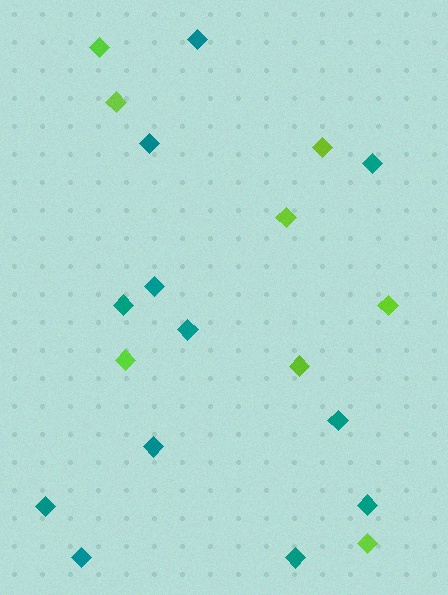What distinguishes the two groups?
There are 2 groups: one group of lime diamonds (8) and one group of teal diamonds (12).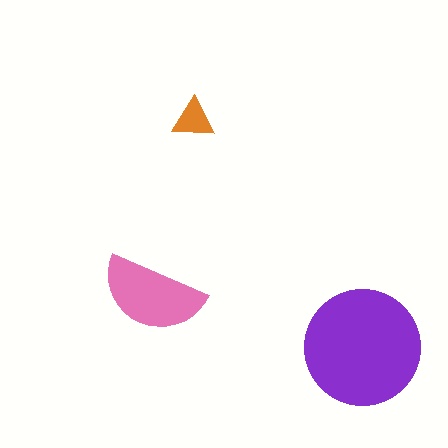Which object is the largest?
The purple circle.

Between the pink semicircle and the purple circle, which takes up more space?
The purple circle.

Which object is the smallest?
The orange triangle.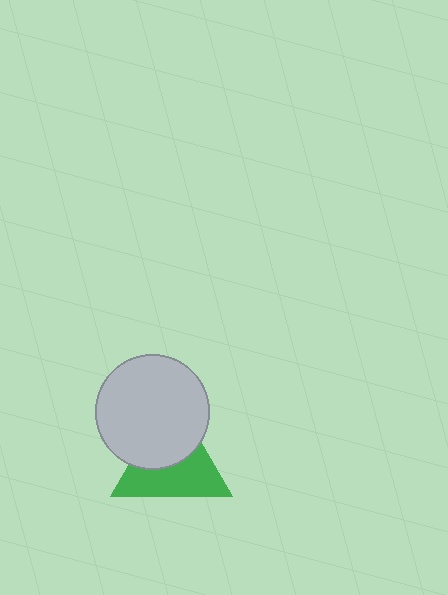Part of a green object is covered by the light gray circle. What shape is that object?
It is a triangle.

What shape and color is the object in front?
The object in front is a light gray circle.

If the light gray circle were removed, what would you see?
You would see the complete green triangle.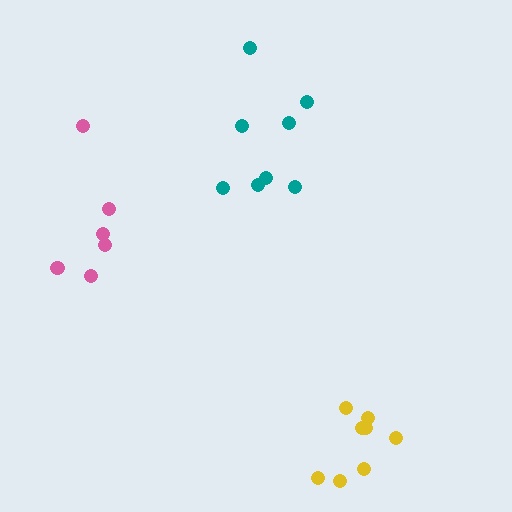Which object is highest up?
The teal cluster is topmost.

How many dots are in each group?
Group 1: 8 dots, Group 2: 8 dots, Group 3: 6 dots (22 total).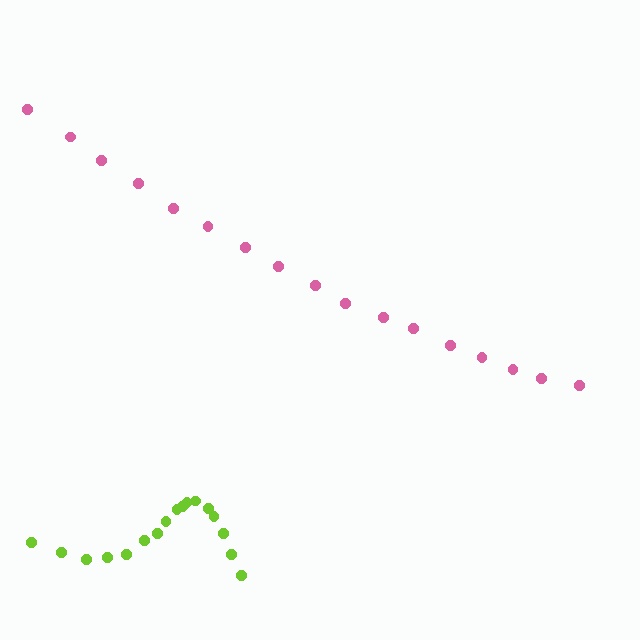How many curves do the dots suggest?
There are 2 distinct paths.